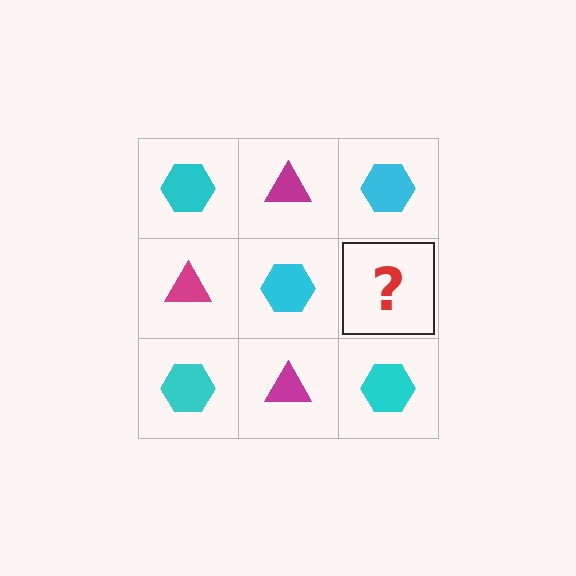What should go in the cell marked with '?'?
The missing cell should contain a magenta triangle.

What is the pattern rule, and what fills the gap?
The rule is that it alternates cyan hexagon and magenta triangle in a checkerboard pattern. The gap should be filled with a magenta triangle.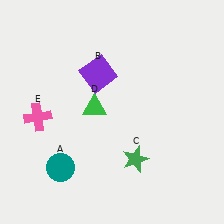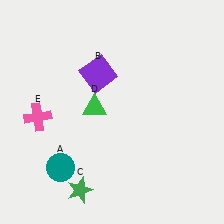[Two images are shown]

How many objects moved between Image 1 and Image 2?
1 object moved between the two images.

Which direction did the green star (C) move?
The green star (C) moved left.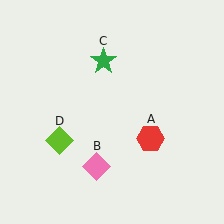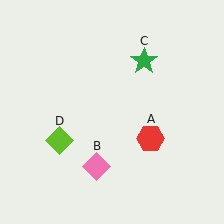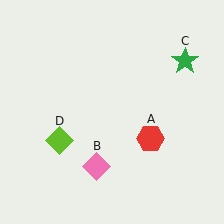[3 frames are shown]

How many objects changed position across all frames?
1 object changed position: green star (object C).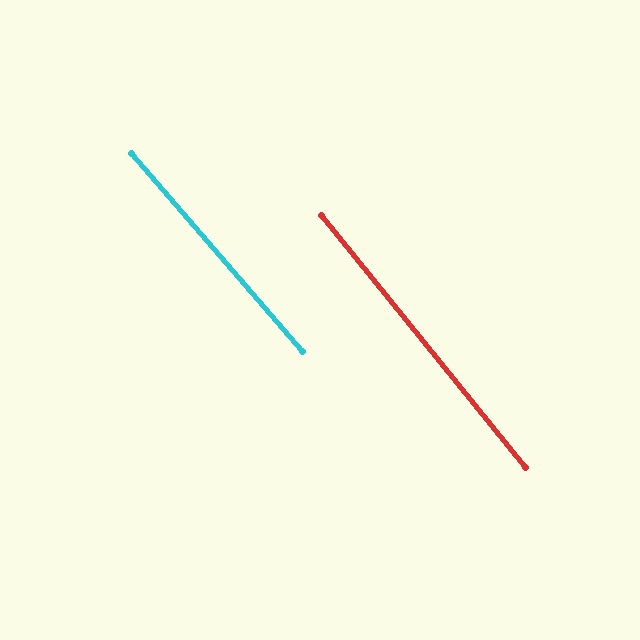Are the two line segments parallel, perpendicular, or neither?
Parallel — their directions differ by only 1.7°.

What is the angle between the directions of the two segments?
Approximately 2 degrees.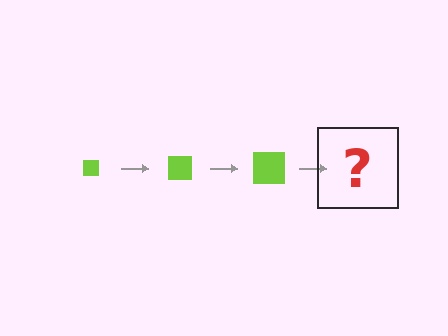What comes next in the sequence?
The next element should be a lime square, larger than the previous one.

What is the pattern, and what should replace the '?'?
The pattern is that the square gets progressively larger each step. The '?' should be a lime square, larger than the previous one.